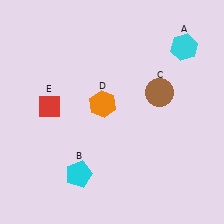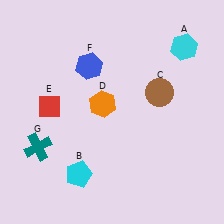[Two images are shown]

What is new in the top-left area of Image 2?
A blue hexagon (F) was added in the top-left area of Image 2.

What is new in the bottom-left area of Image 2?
A teal cross (G) was added in the bottom-left area of Image 2.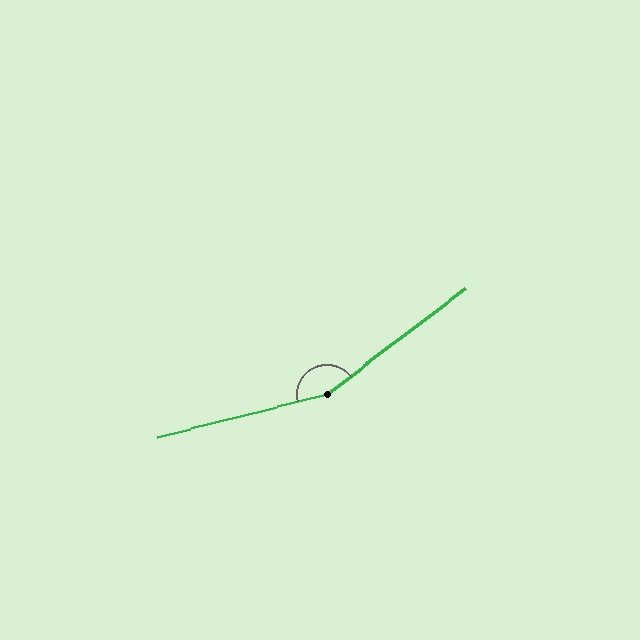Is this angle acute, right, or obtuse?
It is obtuse.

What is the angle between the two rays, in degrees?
Approximately 157 degrees.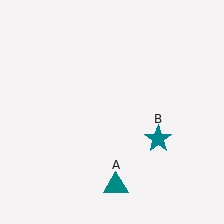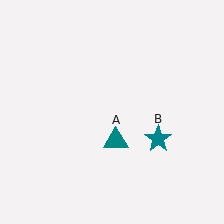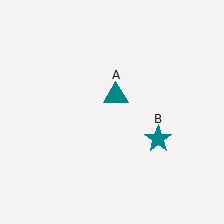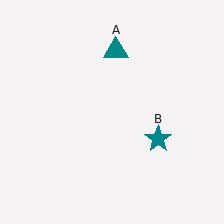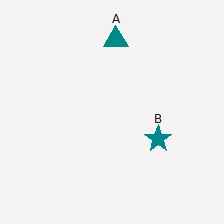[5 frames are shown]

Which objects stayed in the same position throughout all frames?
Teal star (object B) remained stationary.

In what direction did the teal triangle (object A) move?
The teal triangle (object A) moved up.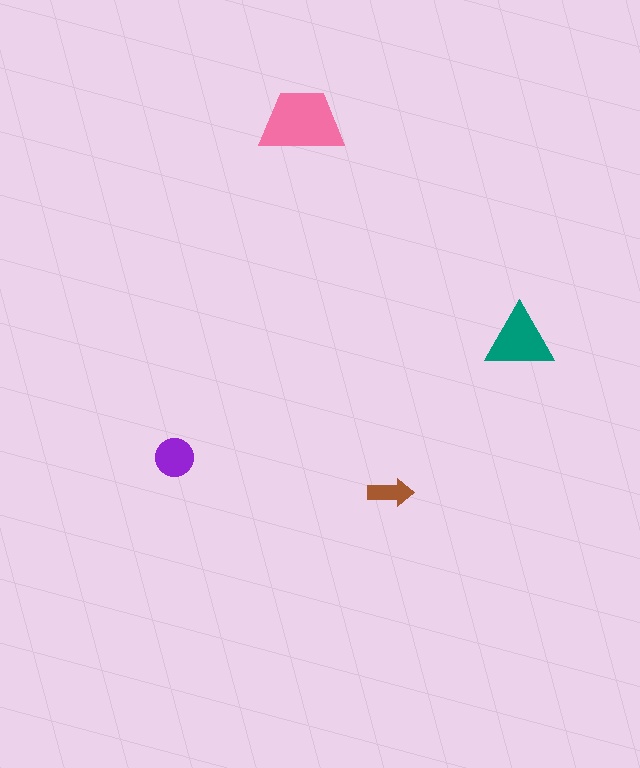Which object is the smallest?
The brown arrow.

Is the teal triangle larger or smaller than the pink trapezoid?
Smaller.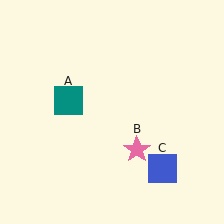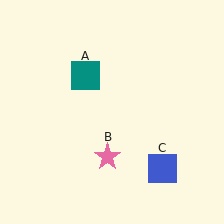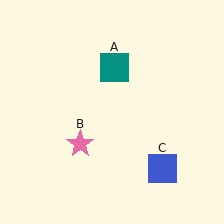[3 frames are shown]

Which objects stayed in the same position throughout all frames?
Blue square (object C) remained stationary.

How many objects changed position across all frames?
2 objects changed position: teal square (object A), pink star (object B).